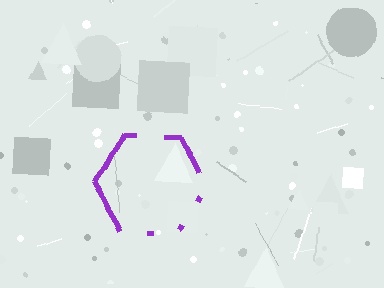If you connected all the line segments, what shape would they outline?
They would outline a hexagon.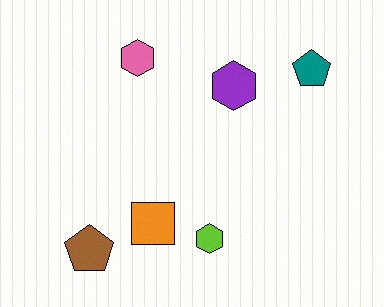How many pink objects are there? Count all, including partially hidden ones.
There is 1 pink object.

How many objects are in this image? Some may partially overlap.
There are 6 objects.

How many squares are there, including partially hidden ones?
There is 1 square.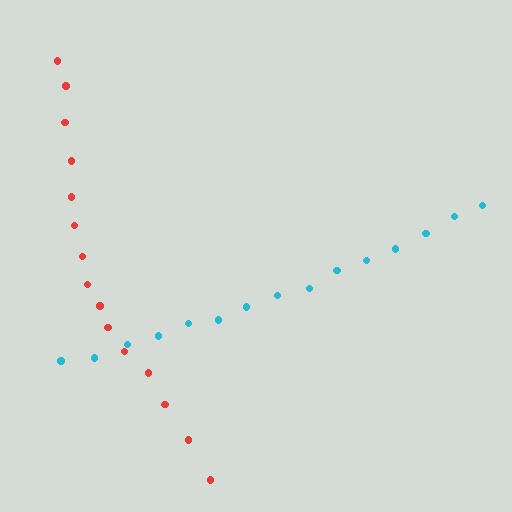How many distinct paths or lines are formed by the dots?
There are 2 distinct paths.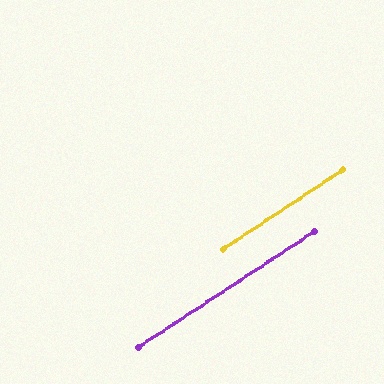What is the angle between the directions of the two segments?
Approximately 0 degrees.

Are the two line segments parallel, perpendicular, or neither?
Parallel — their directions differ by only 0.2°.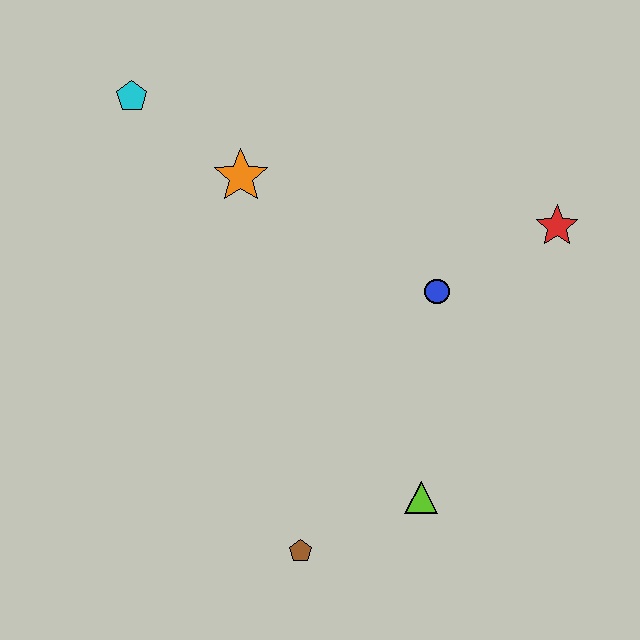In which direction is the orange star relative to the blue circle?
The orange star is to the left of the blue circle.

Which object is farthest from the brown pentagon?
The cyan pentagon is farthest from the brown pentagon.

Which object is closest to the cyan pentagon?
The orange star is closest to the cyan pentagon.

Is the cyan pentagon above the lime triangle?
Yes